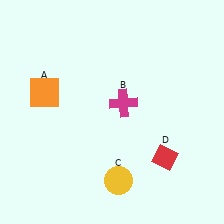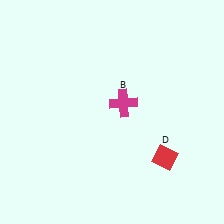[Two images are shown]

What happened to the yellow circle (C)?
The yellow circle (C) was removed in Image 2. It was in the bottom-right area of Image 1.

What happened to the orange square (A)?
The orange square (A) was removed in Image 2. It was in the top-left area of Image 1.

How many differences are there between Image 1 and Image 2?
There are 2 differences between the two images.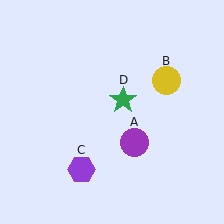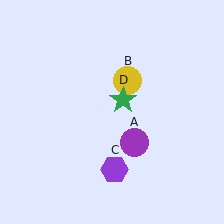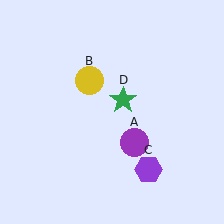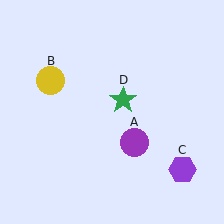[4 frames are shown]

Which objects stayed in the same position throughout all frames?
Purple circle (object A) and green star (object D) remained stationary.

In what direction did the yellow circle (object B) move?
The yellow circle (object B) moved left.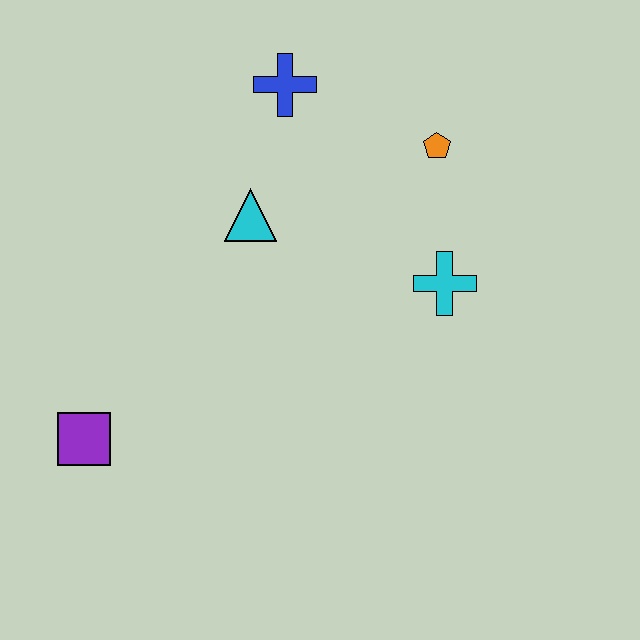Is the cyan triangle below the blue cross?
Yes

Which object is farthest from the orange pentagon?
The purple square is farthest from the orange pentagon.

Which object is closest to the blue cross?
The cyan triangle is closest to the blue cross.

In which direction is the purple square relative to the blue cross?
The purple square is below the blue cross.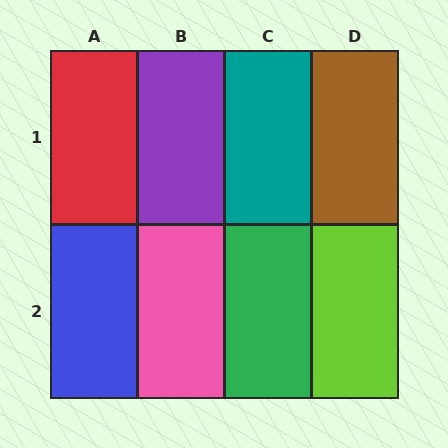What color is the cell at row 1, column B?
Purple.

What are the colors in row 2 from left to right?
Blue, pink, green, lime.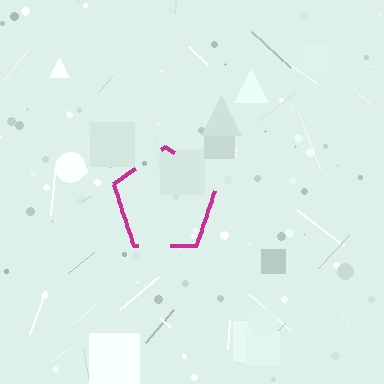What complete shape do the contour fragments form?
The contour fragments form a pentagon.